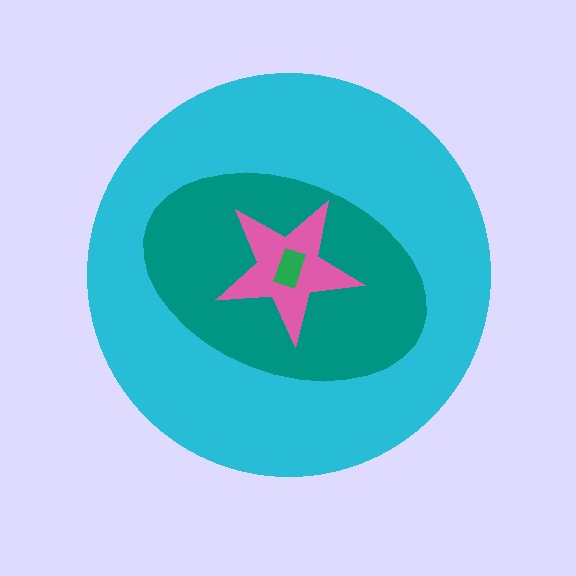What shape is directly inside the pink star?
The green rectangle.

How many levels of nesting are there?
4.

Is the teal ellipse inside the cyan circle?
Yes.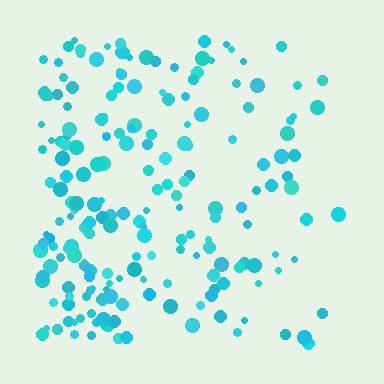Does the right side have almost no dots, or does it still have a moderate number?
Still a moderate number, just noticeably fewer than the left.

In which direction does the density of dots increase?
From right to left, with the left side densest.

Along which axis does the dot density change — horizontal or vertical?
Horizontal.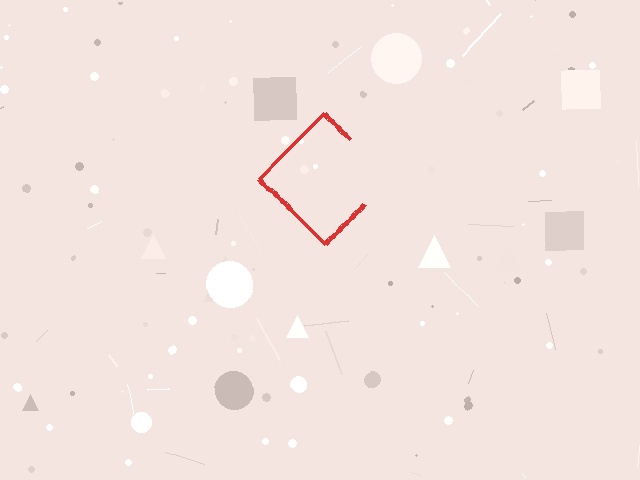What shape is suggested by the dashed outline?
The dashed outline suggests a diamond.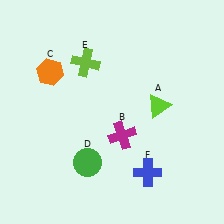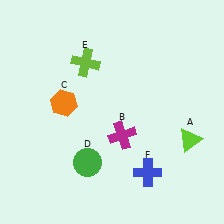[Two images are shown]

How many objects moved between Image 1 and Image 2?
2 objects moved between the two images.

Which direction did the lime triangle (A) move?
The lime triangle (A) moved down.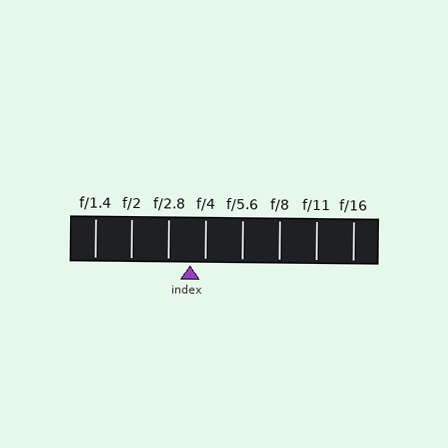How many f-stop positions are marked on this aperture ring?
There are 8 f-stop positions marked.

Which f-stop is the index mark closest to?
The index mark is closest to f/4.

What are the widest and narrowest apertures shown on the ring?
The widest aperture shown is f/1.4 and the narrowest is f/16.